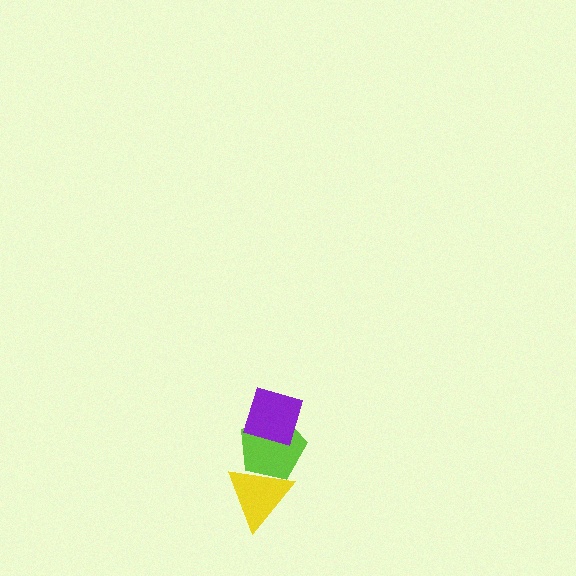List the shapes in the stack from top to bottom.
From top to bottom: the purple diamond, the lime pentagon, the yellow triangle.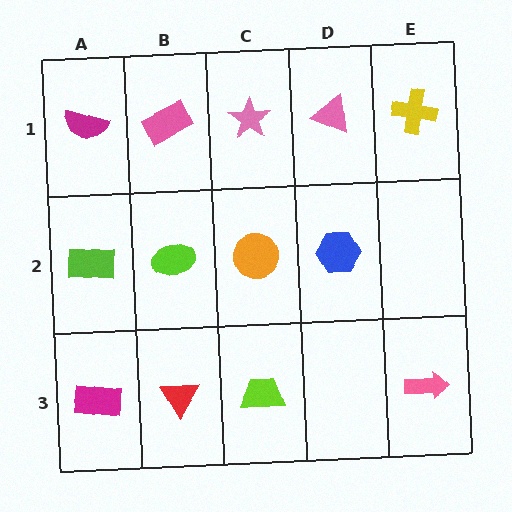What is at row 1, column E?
A yellow cross.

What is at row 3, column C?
A lime trapezoid.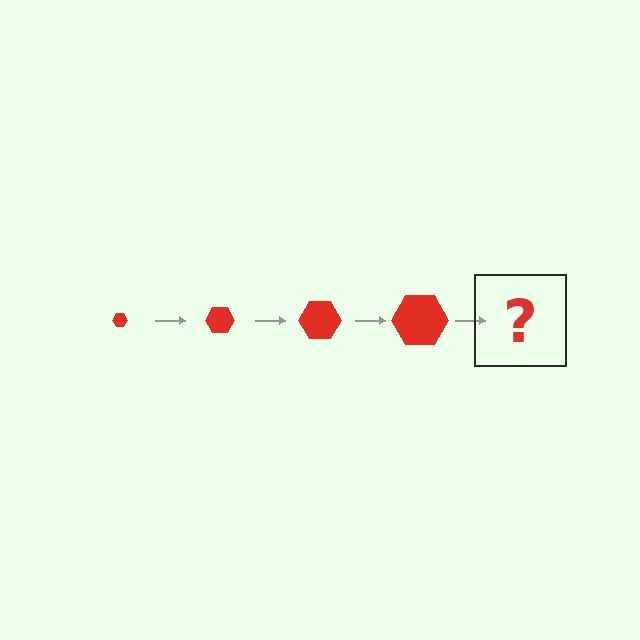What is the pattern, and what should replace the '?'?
The pattern is that the hexagon gets progressively larger each step. The '?' should be a red hexagon, larger than the previous one.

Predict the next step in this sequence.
The next step is a red hexagon, larger than the previous one.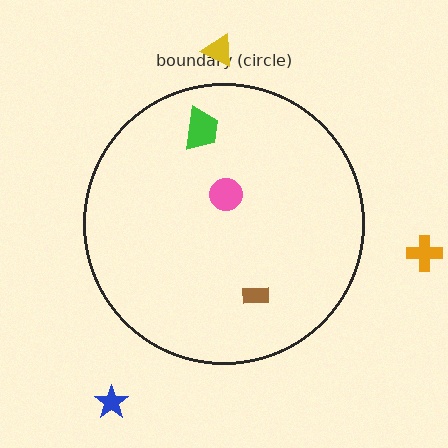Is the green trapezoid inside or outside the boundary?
Inside.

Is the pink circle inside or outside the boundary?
Inside.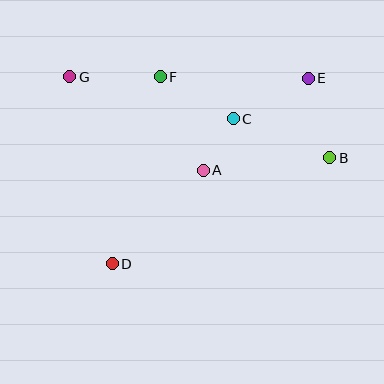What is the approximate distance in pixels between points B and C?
The distance between B and C is approximately 104 pixels.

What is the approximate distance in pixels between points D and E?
The distance between D and E is approximately 270 pixels.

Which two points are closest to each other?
Points A and C are closest to each other.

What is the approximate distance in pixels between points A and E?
The distance between A and E is approximately 140 pixels.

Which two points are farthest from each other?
Points B and G are farthest from each other.